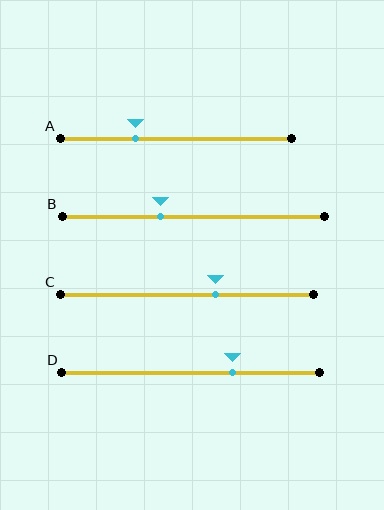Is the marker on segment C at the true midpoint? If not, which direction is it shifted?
No, the marker on segment C is shifted to the right by about 11% of the segment length.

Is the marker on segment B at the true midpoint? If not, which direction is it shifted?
No, the marker on segment B is shifted to the left by about 12% of the segment length.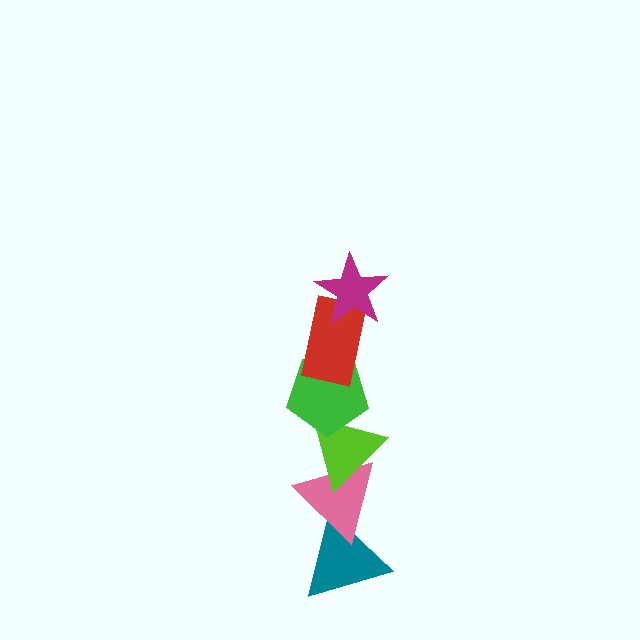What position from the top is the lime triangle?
The lime triangle is 4th from the top.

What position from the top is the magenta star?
The magenta star is 1st from the top.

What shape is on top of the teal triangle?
The pink triangle is on top of the teal triangle.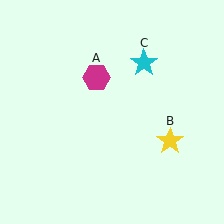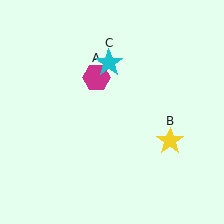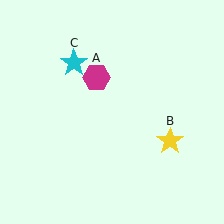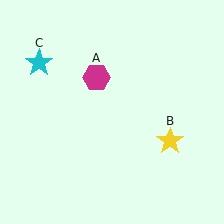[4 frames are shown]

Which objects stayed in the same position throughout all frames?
Magenta hexagon (object A) and yellow star (object B) remained stationary.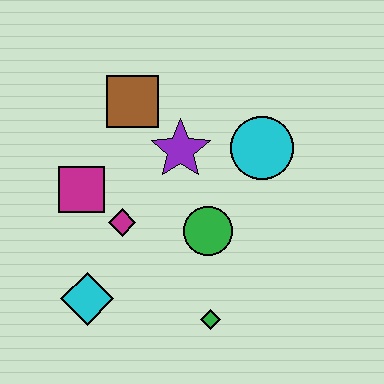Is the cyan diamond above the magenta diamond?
No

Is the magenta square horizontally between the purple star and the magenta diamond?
No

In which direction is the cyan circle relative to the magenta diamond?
The cyan circle is to the right of the magenta diamond.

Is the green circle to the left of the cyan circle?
Yes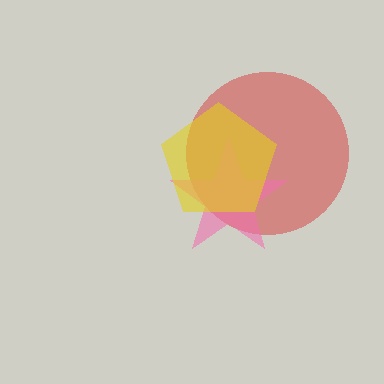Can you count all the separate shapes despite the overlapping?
Yes, there are 3 separate shapes.